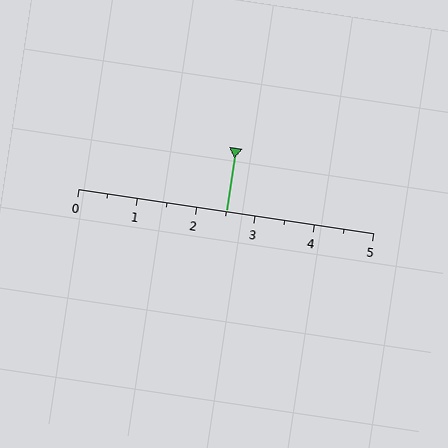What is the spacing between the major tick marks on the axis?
The major ticks are spaced 1 apart.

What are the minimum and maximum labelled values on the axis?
The axis runs from 0 to 5.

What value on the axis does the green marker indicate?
The marker indicates approximately 2.5.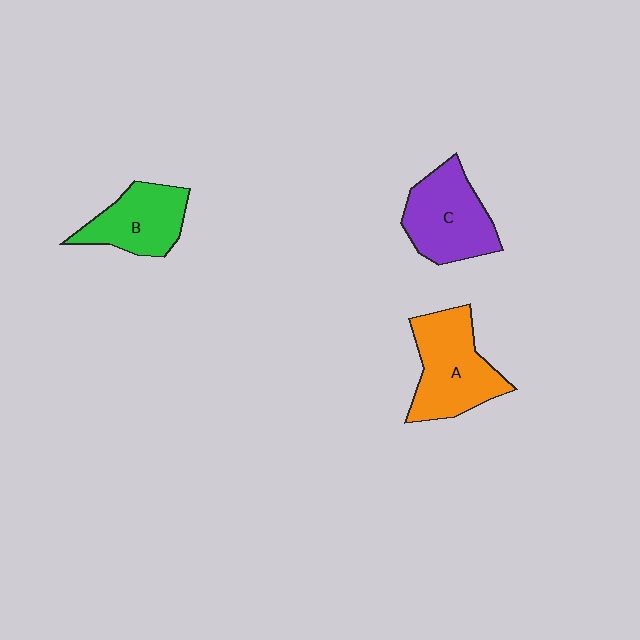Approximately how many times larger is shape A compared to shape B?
Approximately 1.3 times.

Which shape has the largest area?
Shape A (orange).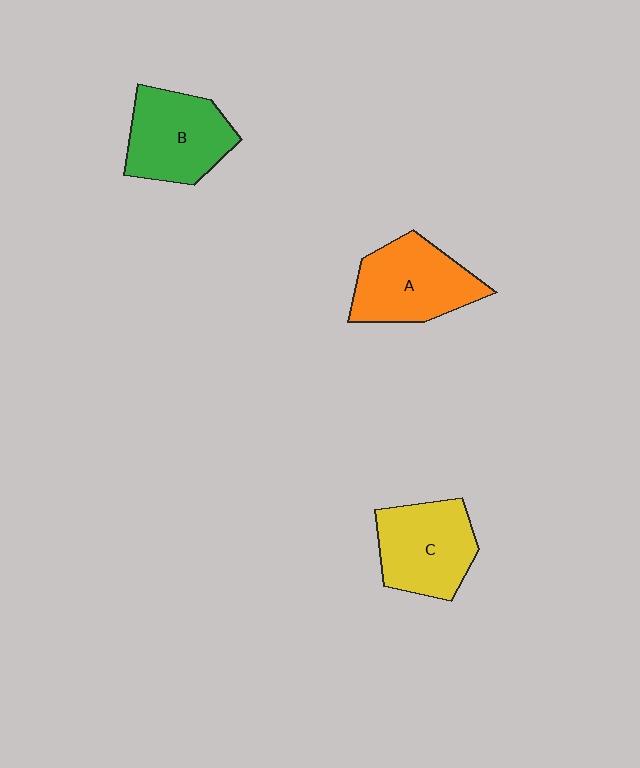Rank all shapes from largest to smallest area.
From largest to smallest: A (orange), B (green), C (yellow).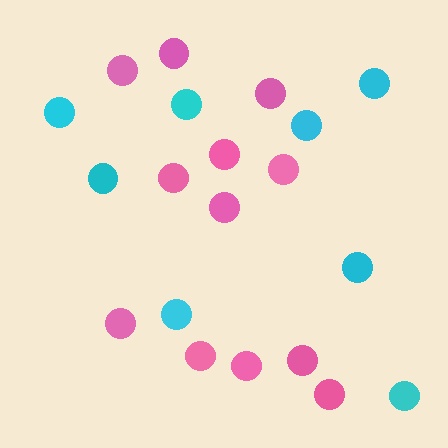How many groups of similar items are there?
There are 2 groups: one group of cyan circles (8) and one group of pink circles (12).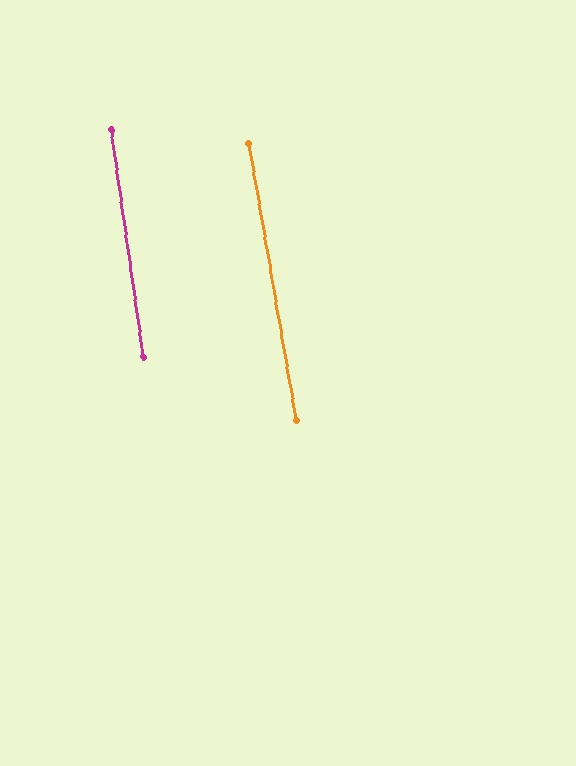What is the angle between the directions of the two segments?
Approximately 2 degrees.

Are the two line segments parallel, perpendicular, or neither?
Parallel — their directions differ by only 1.6°.